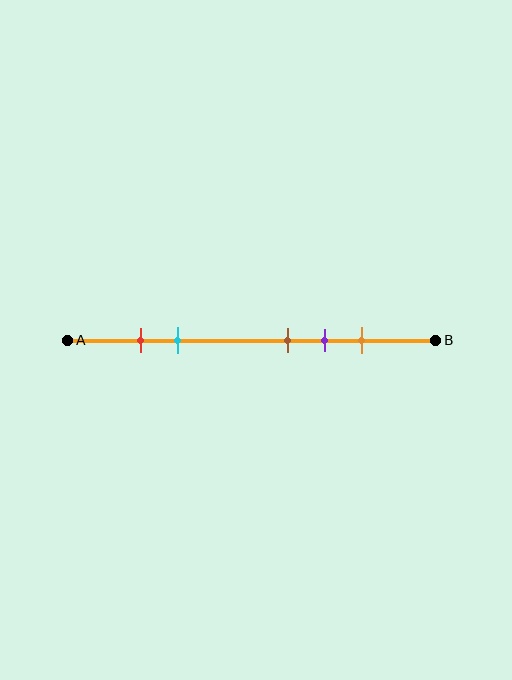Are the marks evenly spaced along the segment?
No, the marks are not evenly spaced.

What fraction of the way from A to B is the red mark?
The red mark is approximately 20% (0.2) of the way from A to B.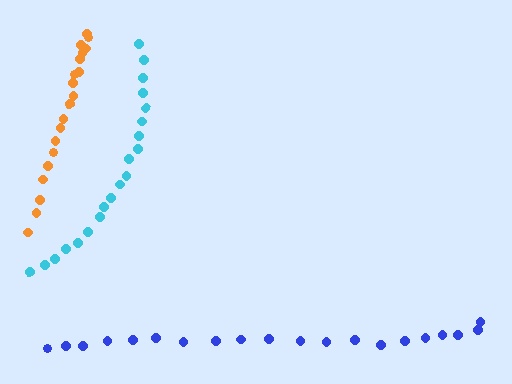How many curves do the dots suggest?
There are 3 distinct paths.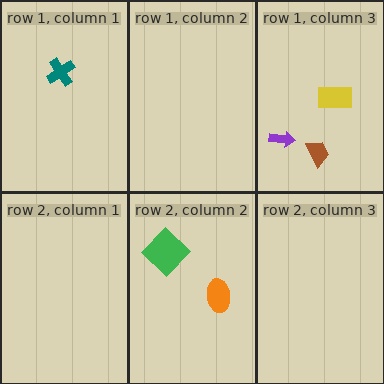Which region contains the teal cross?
The row 1, column 1 region.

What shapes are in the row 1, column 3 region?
The yellow rectangle, the purple arrow, the brown trapezoid.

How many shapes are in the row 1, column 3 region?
3.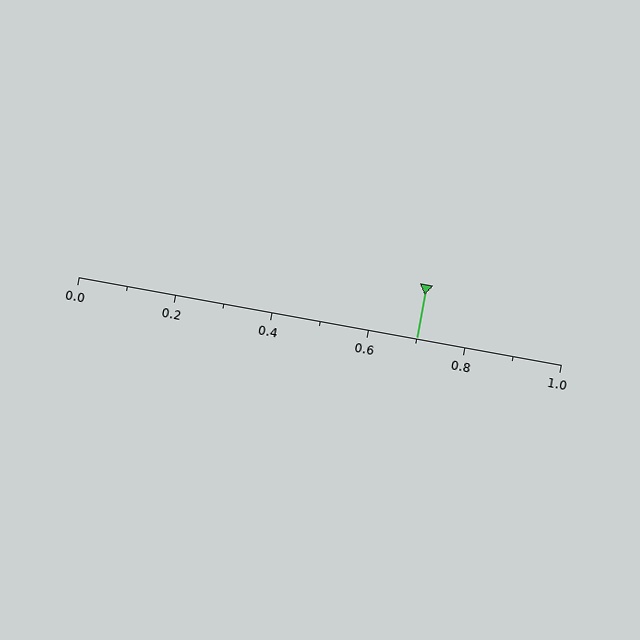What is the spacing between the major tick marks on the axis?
The major ticks are spaced 0.2 apart.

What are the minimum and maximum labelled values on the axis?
The axis runs from 0.0 to 1.0.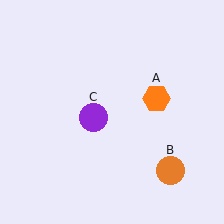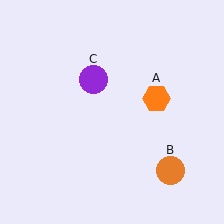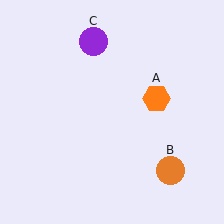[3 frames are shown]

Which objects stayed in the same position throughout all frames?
Orange hexagon (object A) and orange circle (object B) remained stationary.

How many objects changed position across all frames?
1 object changed position: purple circle (object C).